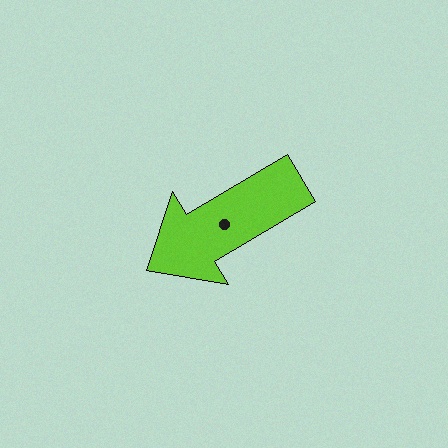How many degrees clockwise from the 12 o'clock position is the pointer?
Approximately 239 degrees.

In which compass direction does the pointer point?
Southwest.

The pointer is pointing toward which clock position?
Roughly 8 o'clock.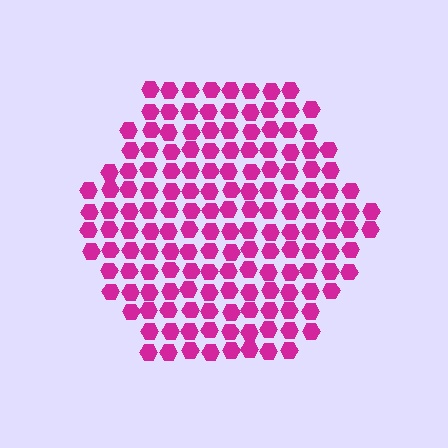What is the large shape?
The large shape is a hexagon.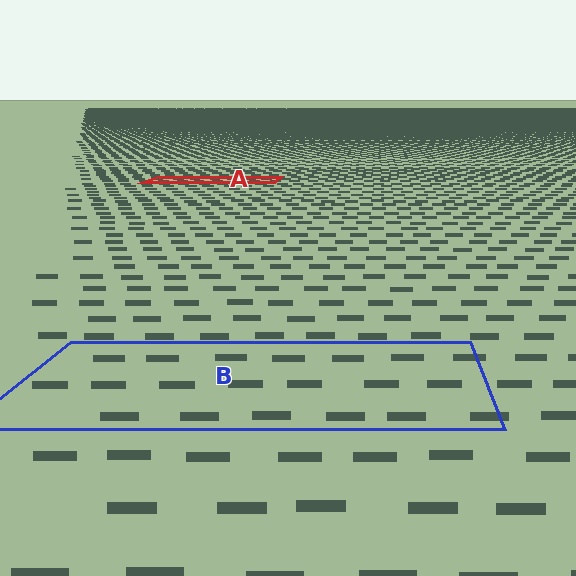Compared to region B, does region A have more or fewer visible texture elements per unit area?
Region A has more texture elements per unit area — they are packed more densely because it is farther away.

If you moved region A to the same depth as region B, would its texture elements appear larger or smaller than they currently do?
They would appear larger. At a closer depth, the same texture elements are projected at a bigger on-screen size.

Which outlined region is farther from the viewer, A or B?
Region A is farther from the viewer — the texture elements inside it appear smaller and more densely packed.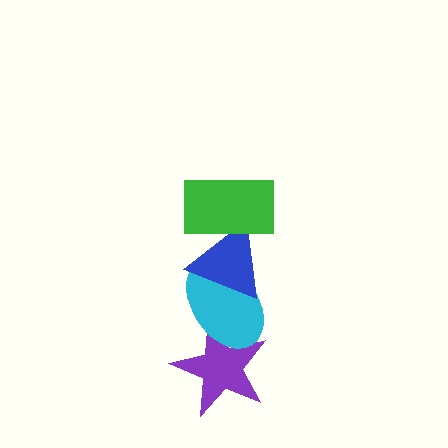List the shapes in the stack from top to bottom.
From top to bottom: the green rectangle, the blue triangle, the cyan ellipse, the purple star.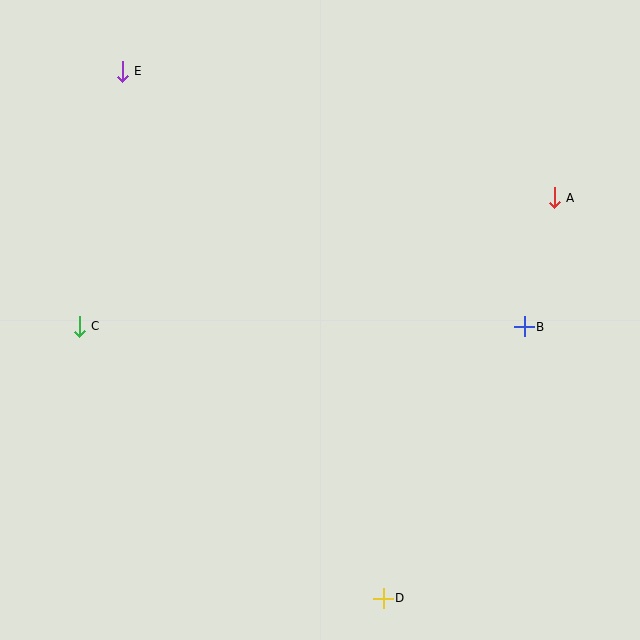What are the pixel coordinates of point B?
Point B is at (524, 327).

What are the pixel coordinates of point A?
Point A is at (554, 198).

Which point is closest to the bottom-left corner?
Point C is closest to the bottom-left corner.